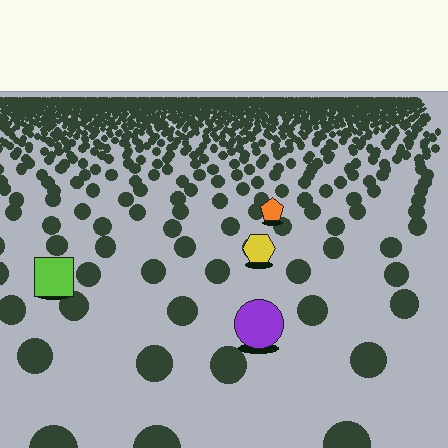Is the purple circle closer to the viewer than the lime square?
Yes. The purple circle is closer — you can tell from the texture gradient: the ground texture is coarser near it.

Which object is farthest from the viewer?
The orange pentagon is farthest from the viewer. It appears smaller and the ground texture around it is denser.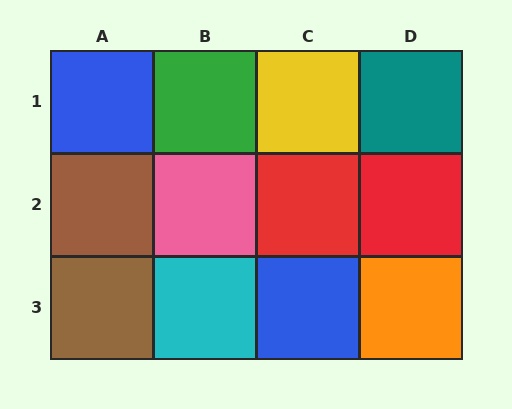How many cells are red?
2 cells are red.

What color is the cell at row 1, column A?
Blue.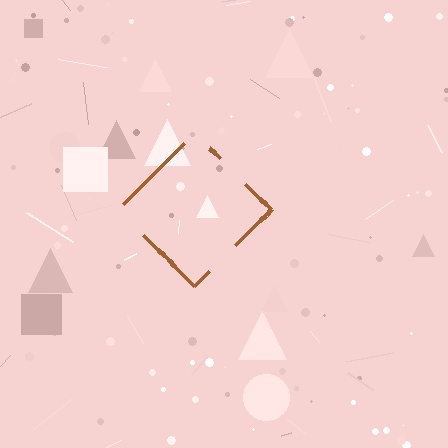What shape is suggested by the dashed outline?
The dashed outline suggests a diamond.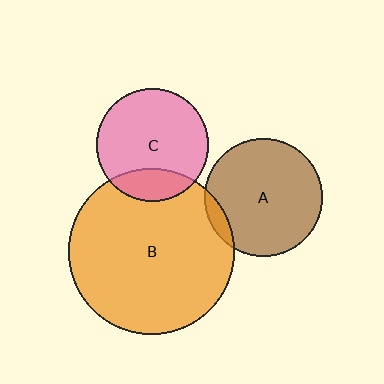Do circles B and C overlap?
Yes.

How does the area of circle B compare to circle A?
Approximately 2.0 times.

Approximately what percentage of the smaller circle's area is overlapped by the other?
Approximately 20%.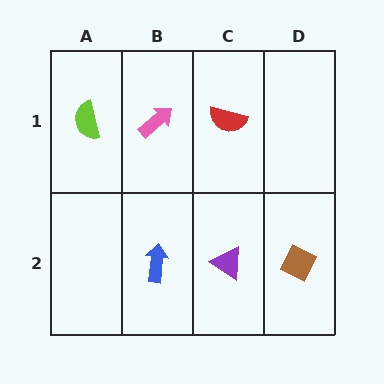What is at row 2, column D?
A brown diamond.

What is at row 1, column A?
A lime semicircle.